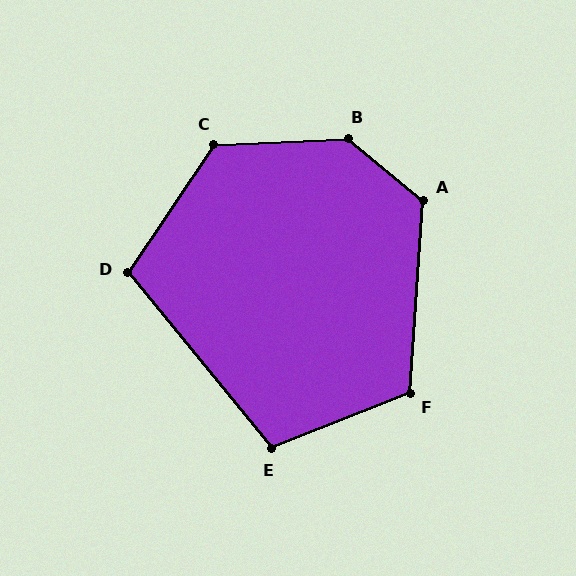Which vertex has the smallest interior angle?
D, at approximately 107 degrees.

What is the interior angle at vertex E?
Approximately 108 degrees (obtuse).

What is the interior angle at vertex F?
Approximately 116 degrees (obtuse).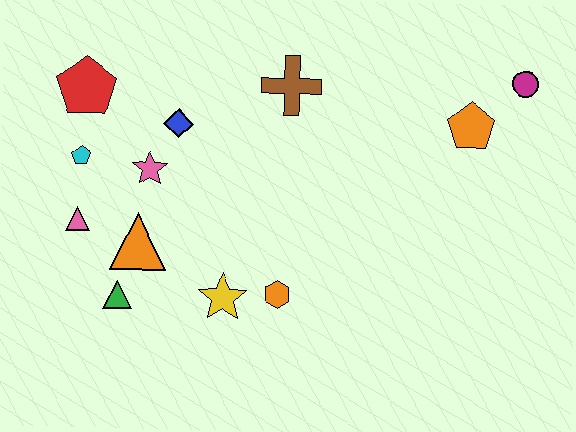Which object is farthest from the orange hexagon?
The magenta circle is farthest from the orange hexagon.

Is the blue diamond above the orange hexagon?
Yes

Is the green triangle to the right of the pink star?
No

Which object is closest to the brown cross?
The blue diamond is closest to the brown cross.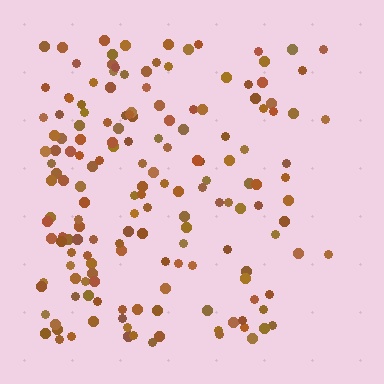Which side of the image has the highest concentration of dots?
The left.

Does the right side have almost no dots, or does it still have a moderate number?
Still a moderate number, just noticeably fewer than the left.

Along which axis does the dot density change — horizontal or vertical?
Horizontal.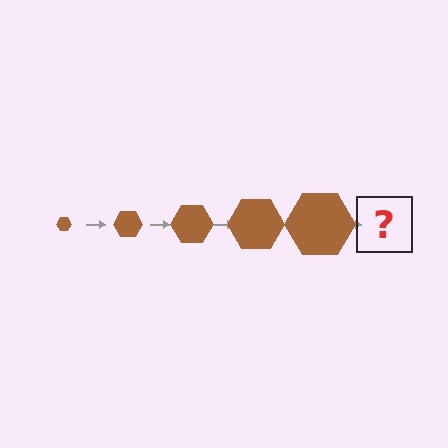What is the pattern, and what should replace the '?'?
The pattern is that the hexagon gets progressively larger each step. The '?' should be a brown hexagon, larger than the previous one.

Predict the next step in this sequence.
The next step is a brown hexagon, larger than the previous one.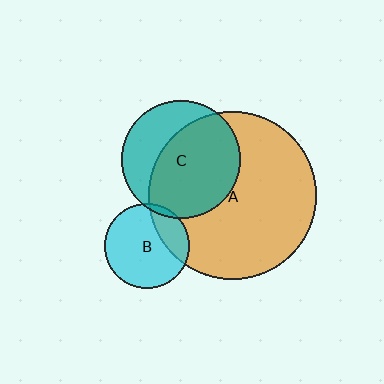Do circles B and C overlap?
Yes.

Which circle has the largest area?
Circle A (orange).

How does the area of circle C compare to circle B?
Approximately 2.0 times.